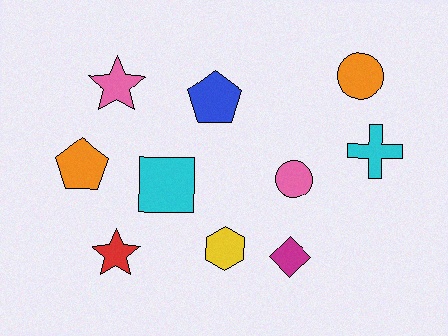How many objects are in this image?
There are 10 objects.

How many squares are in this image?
There is 1 square.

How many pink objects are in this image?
There are 2 pink objects.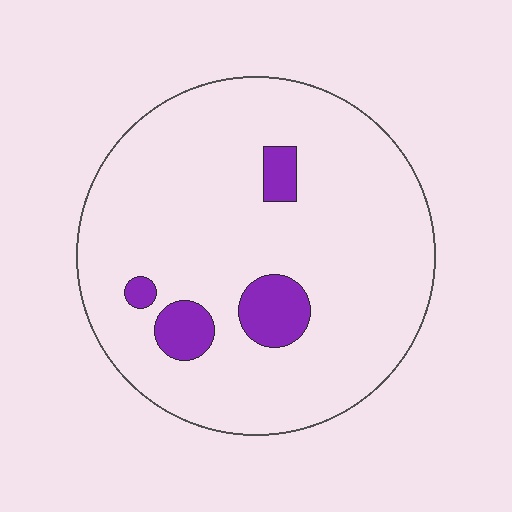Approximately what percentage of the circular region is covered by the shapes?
Approximately 10%.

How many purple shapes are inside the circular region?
4.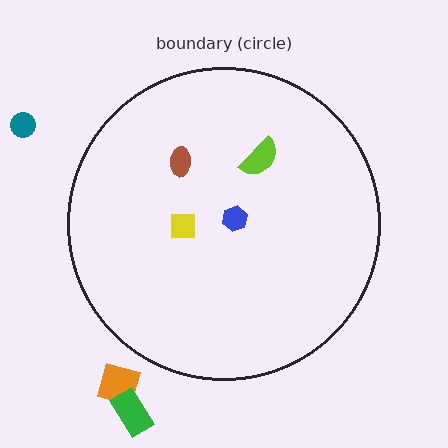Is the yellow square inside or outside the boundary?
Inside.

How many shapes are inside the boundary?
4 inside, 3 outside.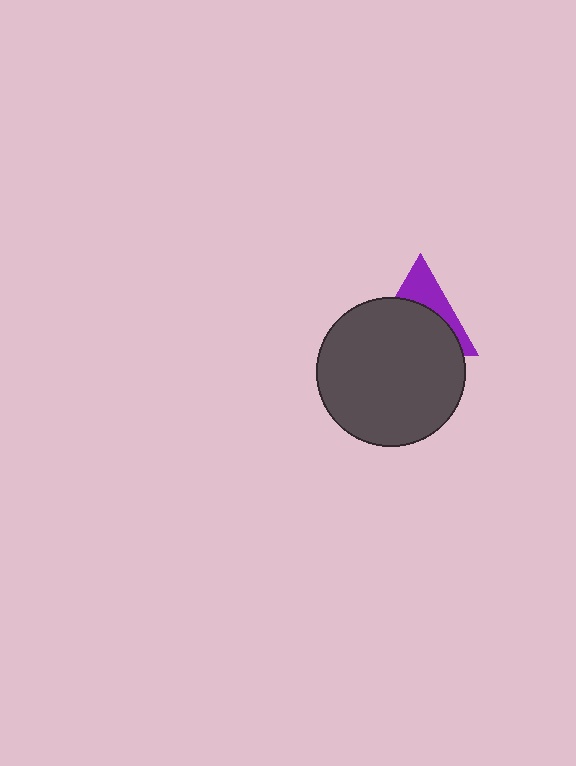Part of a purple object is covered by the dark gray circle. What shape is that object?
It is a triangle.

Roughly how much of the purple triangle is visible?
A small part of it is visible (roughly 35%).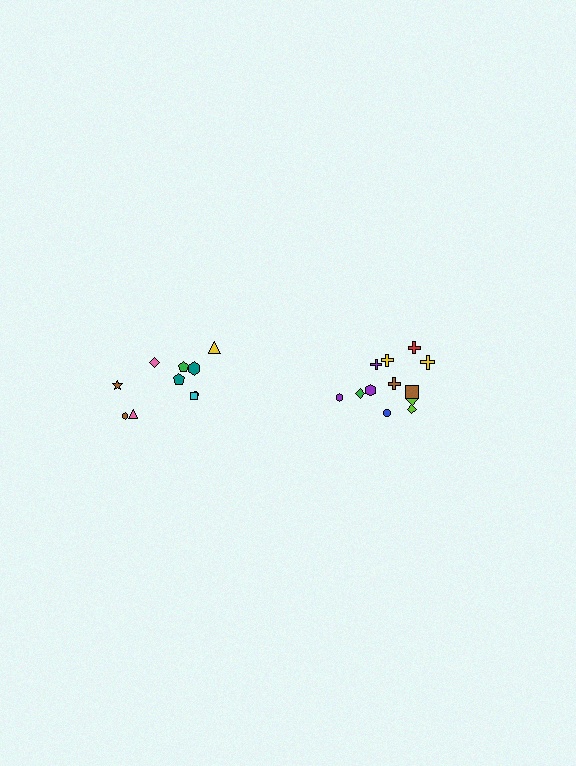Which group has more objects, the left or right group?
The right group.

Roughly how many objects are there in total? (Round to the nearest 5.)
Roughly 20 objects in total.